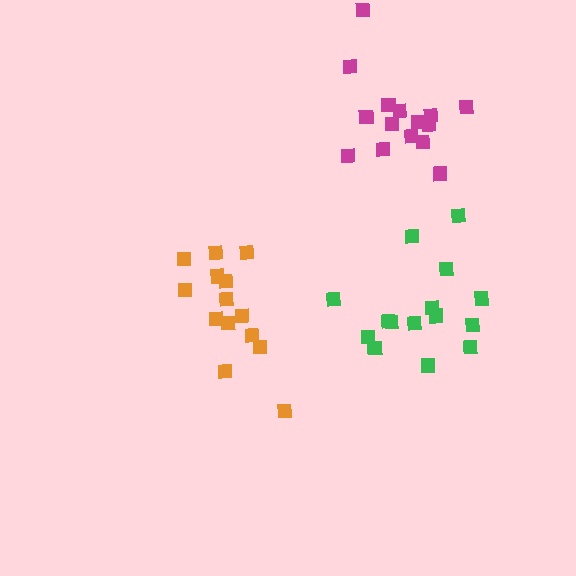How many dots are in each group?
Group 1: 14 dots, Group 2: 15 dots, Group 3: 15 dots (44 total).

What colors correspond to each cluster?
The clusters are colored: orange, green, magenta.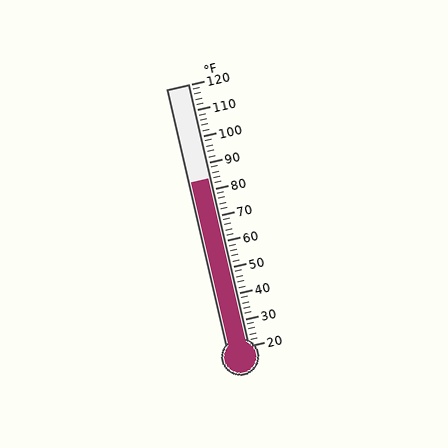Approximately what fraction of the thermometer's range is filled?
The thermometer is filled to approximately 65% of its range.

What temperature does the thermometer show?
The thermometer shows approximately 84°F.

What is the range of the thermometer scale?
The thermometer scale ranges from 20°F to 120°F.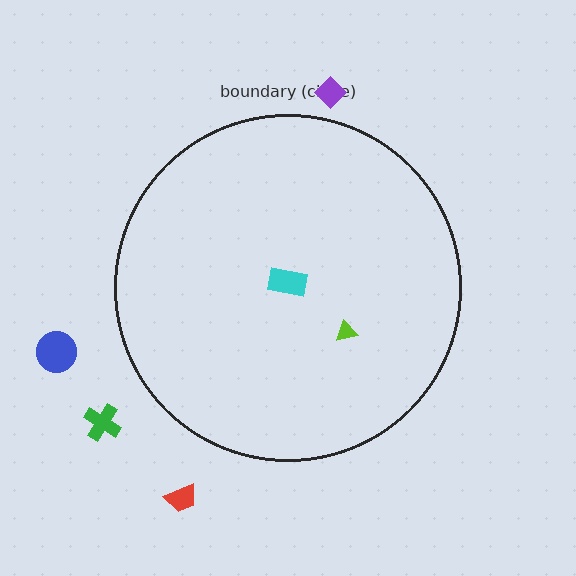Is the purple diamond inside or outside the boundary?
Outside.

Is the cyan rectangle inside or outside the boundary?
Inside.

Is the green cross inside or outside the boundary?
Outside.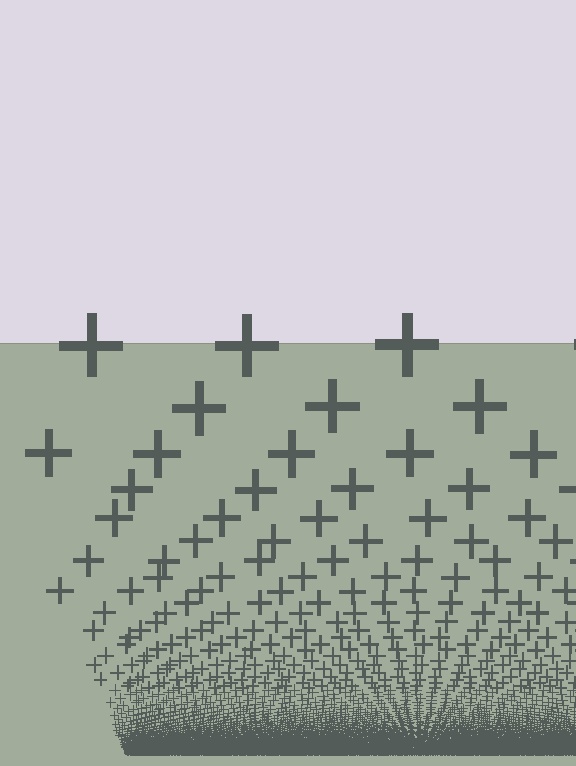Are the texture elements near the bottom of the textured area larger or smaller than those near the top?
Smaller. The gradient is inverted — elements near the bottom are smaller and denser.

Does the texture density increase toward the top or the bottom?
Density increases toward the bottom.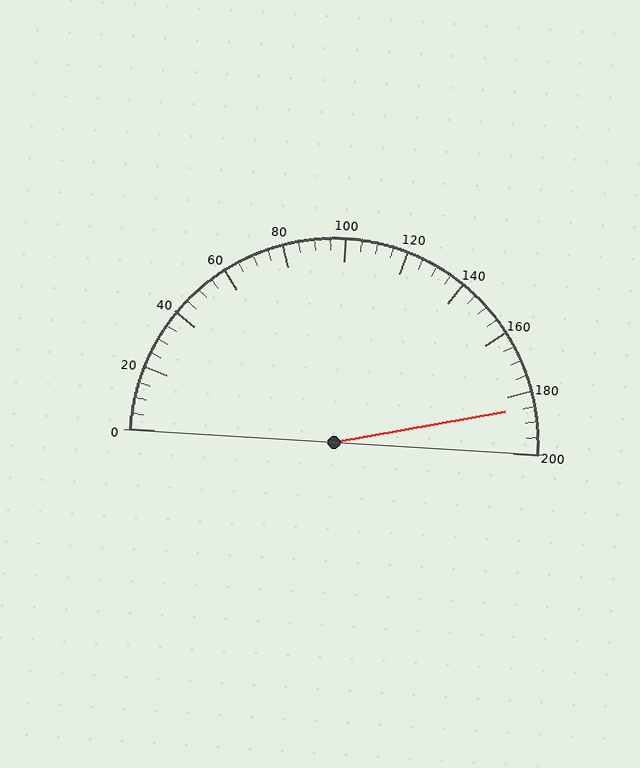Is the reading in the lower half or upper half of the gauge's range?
The reading is in the upper half of the range (0 to 200).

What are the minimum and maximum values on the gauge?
The gauge ranges from 0 to 200.